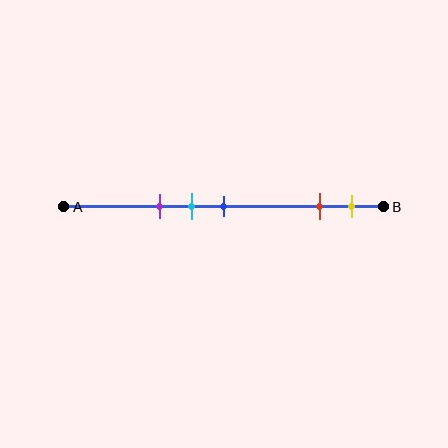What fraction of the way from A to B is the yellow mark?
The yellow mark is approximately 90% (0.9) of the way from A to B.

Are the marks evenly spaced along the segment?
No, the marks are not evenly spaced.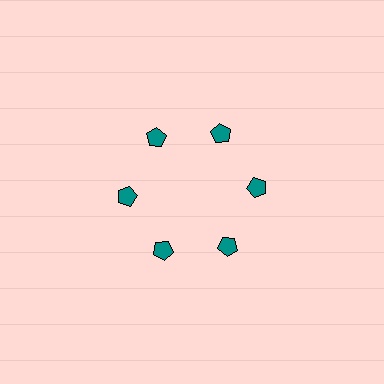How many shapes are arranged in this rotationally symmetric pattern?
There are 6 shapes, arranged in 6 groups of 1.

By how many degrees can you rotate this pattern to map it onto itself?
The pattern maps onto itself every 60 degrees of rotation.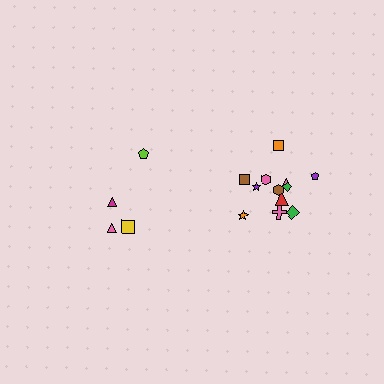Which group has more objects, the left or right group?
The right group.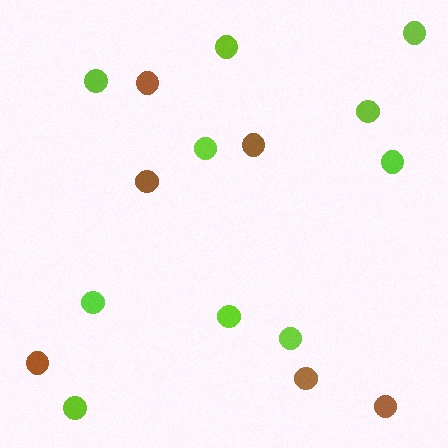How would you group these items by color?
There are 2 groups: one group of brown circles (6) and one group of lime circles (10).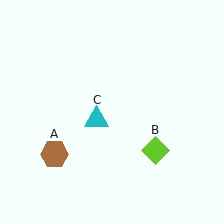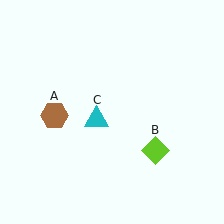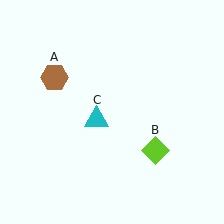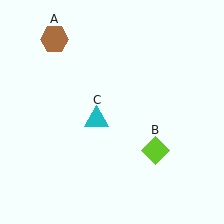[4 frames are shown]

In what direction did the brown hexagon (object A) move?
The brown hexagon (object A) moved up.